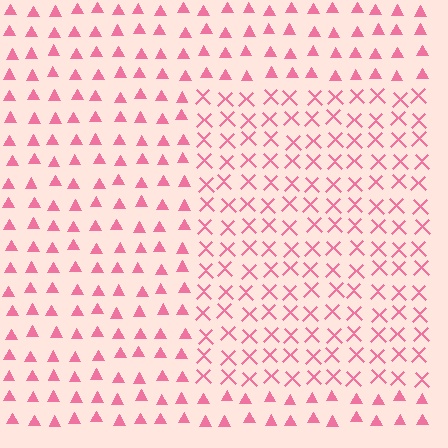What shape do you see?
I see a rectangle.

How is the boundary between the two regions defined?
The boundary is defined by a change in element shape: X marks inside vs. triangles outside. All elements share the same color and spacing.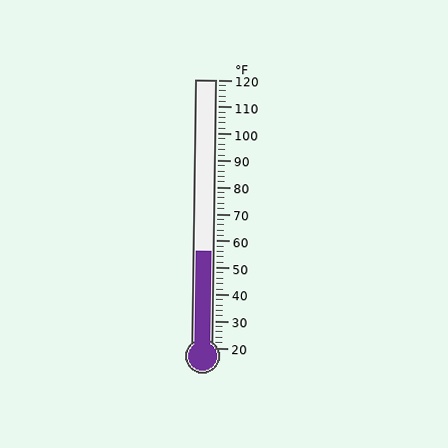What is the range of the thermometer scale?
The thermometer scale ranges from 20°F to 120°F.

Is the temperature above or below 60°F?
The temperature is below 60°F.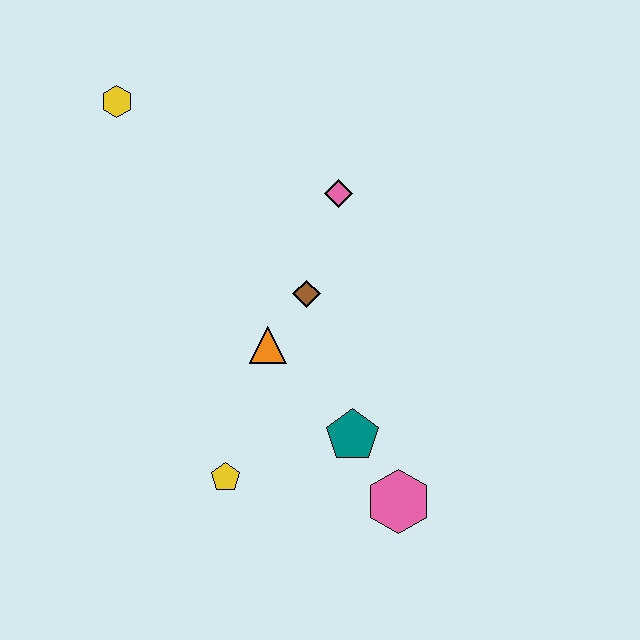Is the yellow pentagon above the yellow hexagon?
No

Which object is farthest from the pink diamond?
The pink hexagon is farthest from the pink diamond.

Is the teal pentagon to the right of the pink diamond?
Yes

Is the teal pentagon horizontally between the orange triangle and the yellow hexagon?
No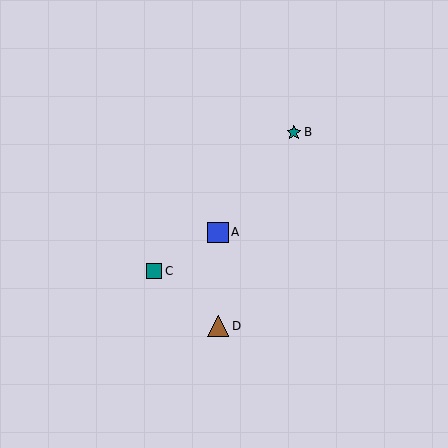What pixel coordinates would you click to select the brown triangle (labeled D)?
Click at (218, 326) to select the brown triangle D.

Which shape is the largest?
The brown triangle (labeled D) is the largest.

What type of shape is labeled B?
Shape B is a teal star.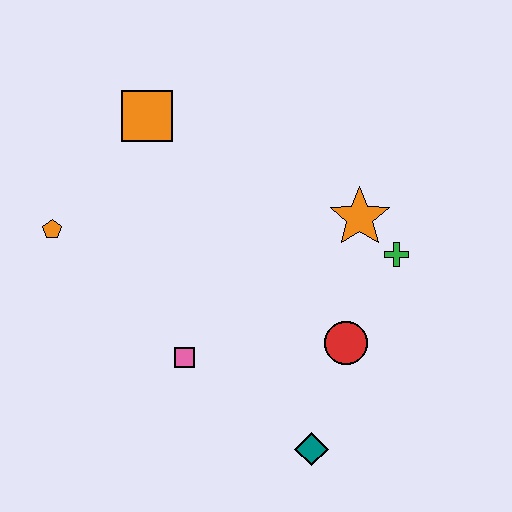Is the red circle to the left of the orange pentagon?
No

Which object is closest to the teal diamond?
The red circle is closest to the teal diamond.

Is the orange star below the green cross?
No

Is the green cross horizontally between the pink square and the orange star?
No